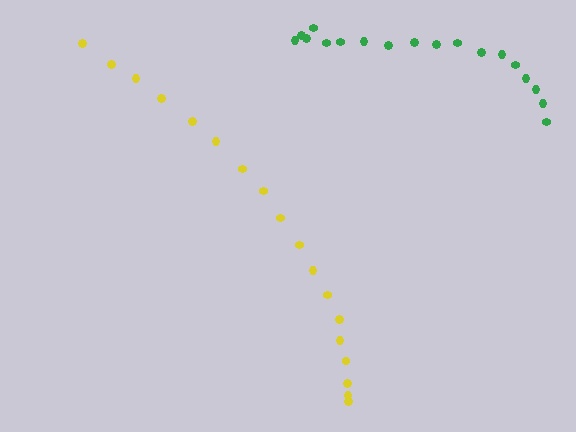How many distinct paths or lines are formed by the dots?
There are 2 distinct paths.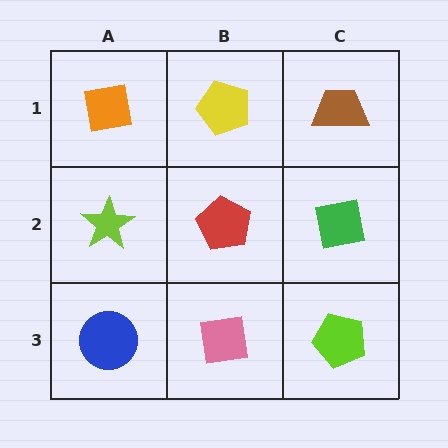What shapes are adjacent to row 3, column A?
A lime star (row 2, column A), a pink square (row 3, column B).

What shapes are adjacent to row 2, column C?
A brown trapezoid (row 1, column C), a lime pentagon (row 3, column C), a red pentagon (row 2, column B).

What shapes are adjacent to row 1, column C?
A green square (row 2, column C), a yellow pentagon (row 1, column B).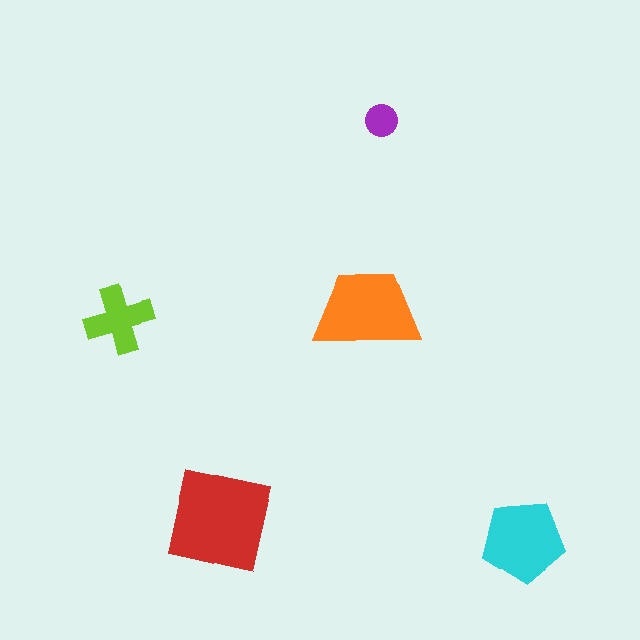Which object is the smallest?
The purple circle.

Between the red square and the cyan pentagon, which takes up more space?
The red square.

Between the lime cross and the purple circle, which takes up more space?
The lime cross.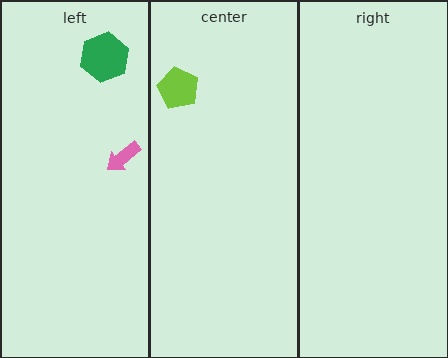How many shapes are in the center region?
1.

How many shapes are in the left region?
2.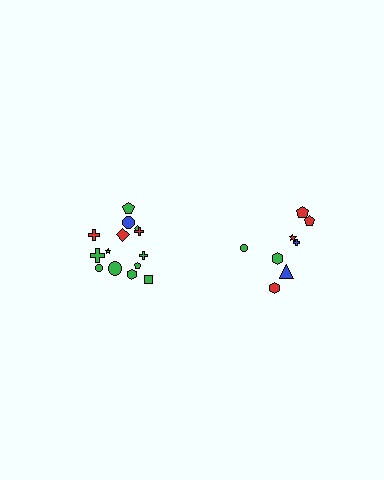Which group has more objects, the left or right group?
The left group.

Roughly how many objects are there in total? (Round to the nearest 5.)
Roughly 25 objects in total.